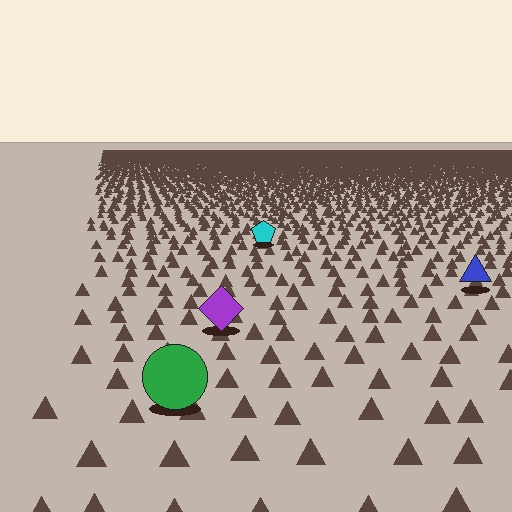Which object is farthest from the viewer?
The cyan pentagon is farthest from the viewer. It appears smaller and the ground texture around it is denser.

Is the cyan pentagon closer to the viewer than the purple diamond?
No. The purple diamond is closer — you can tell from the texture gradient: the ground texture is coarser near it.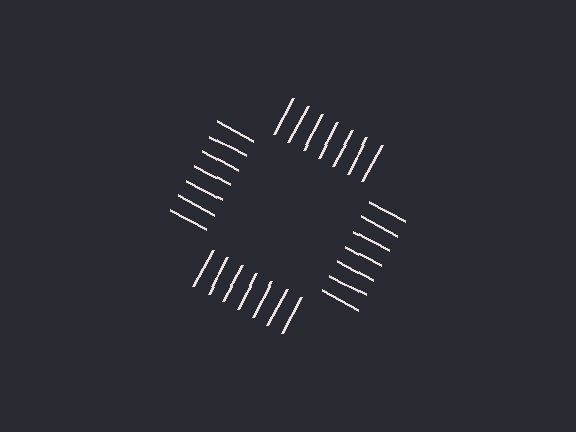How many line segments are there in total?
28 — 7 along each of the 4 edges.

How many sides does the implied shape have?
4 sides — the line-ends trace a square.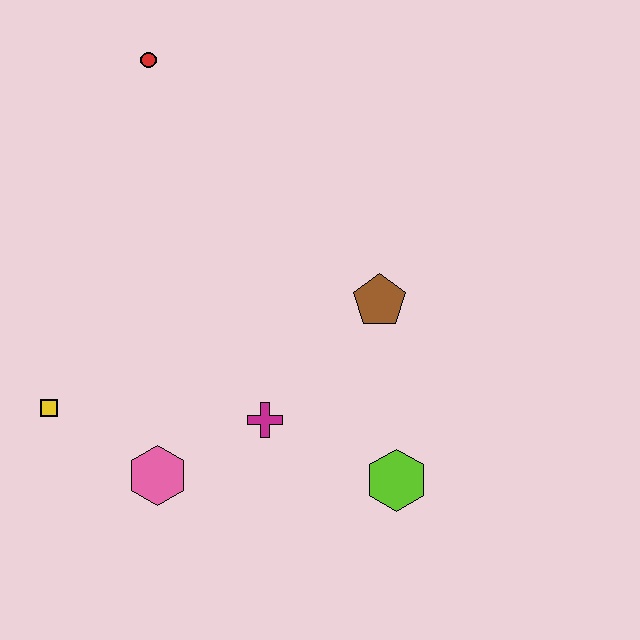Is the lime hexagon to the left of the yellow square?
No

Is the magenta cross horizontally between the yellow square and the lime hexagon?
Yes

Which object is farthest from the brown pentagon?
The yellow square is farthest from the brown pentagon.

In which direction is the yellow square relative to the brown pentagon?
The yellow square is to the left of the brown pentagon.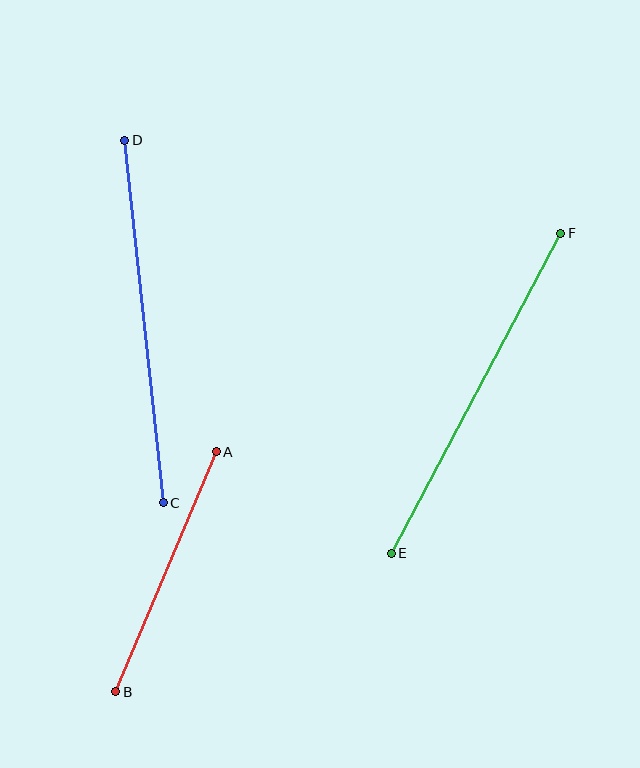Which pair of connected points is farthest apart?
Points C and D are farthest apart.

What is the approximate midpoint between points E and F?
The midpoint is at approximately (476, 393) pixels.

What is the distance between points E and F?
The distance is approximately 362 pixels.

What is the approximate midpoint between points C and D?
The midpoint is at approximately (144, 321) pixels.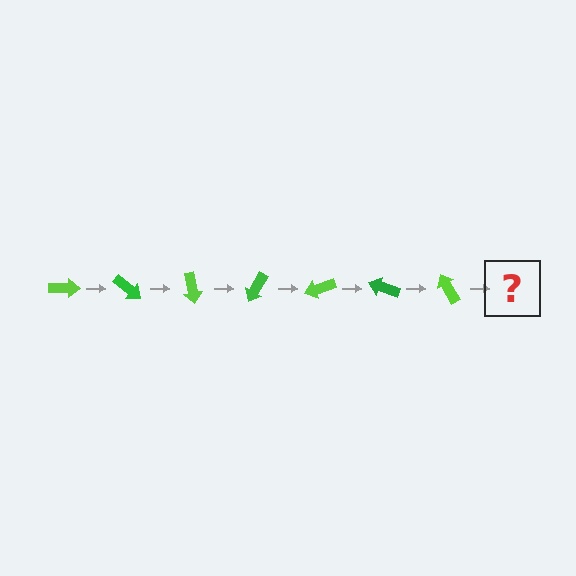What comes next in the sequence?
The next element should be a green arrow, rotated 280 degrees from the start.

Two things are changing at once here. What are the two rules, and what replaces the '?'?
The two rules are that it rotates 40 degrees each step and the color cycles through lime and green. The '?' should be a green arrow, rotated 280 degrees from the start.